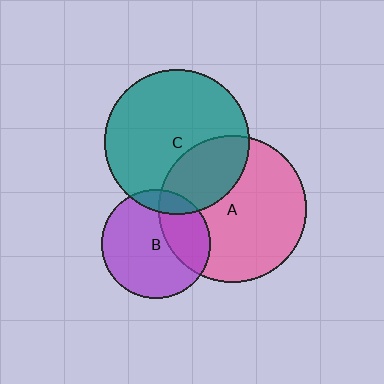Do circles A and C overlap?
Yes.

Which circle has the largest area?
Circle A (pink).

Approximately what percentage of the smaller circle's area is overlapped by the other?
Approximately 30%.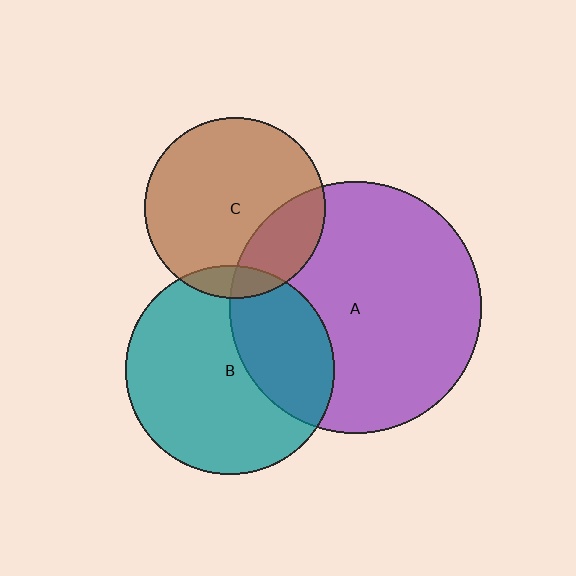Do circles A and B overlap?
Yes.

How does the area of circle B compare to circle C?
Approximately 1.3 times.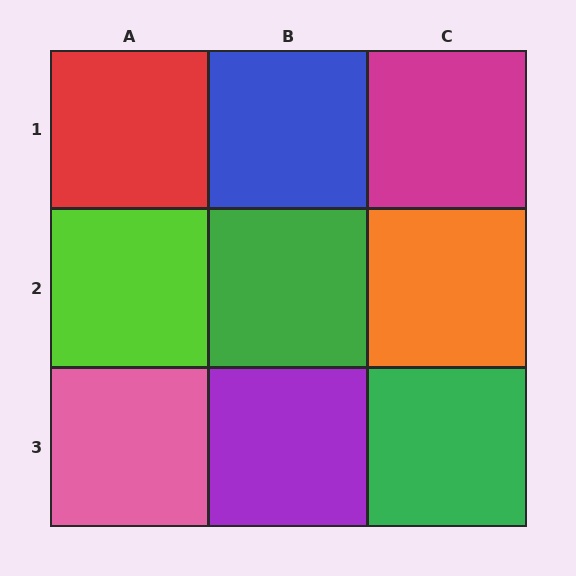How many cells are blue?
1 cell is blue.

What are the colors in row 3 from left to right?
Pink, purple, green.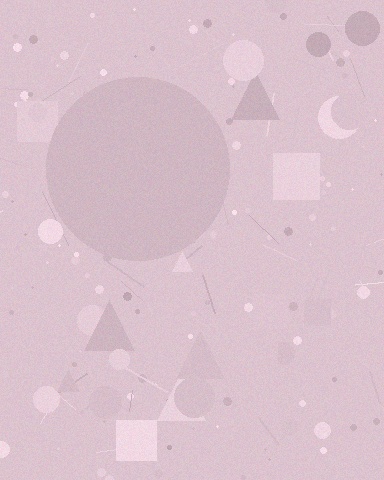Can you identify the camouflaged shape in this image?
The camouflaged shape is a circle.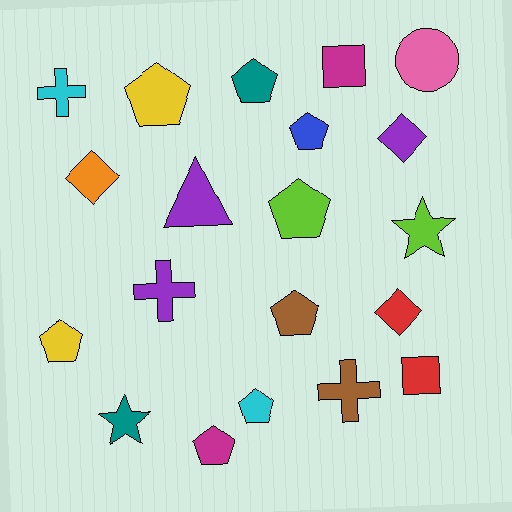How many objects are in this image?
There are 20 objects.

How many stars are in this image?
There are 2 stars.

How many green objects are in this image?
There are no green objects.